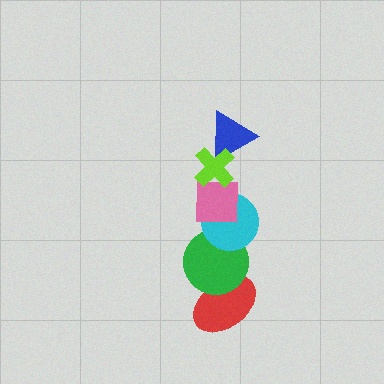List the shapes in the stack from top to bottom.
From top to bottom: the lime cross, the blue triangle, the pink square, the cyan circle, the green circle, the red ellipse.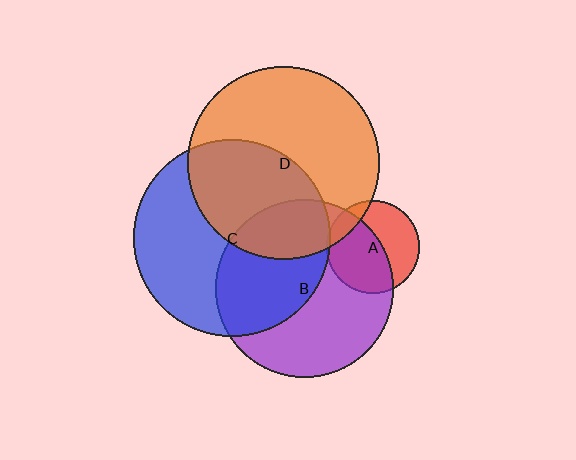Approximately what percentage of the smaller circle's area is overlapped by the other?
Approximately 5%.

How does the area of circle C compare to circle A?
Approximately 4.5 times.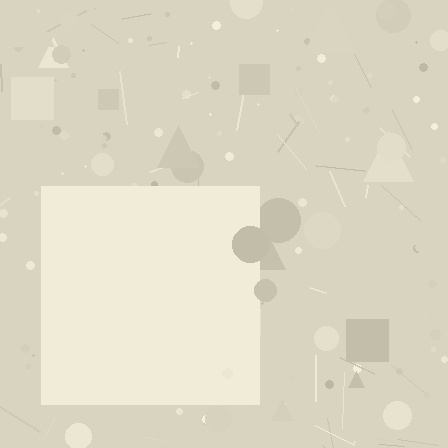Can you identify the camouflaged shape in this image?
The camouflaged shape is a square.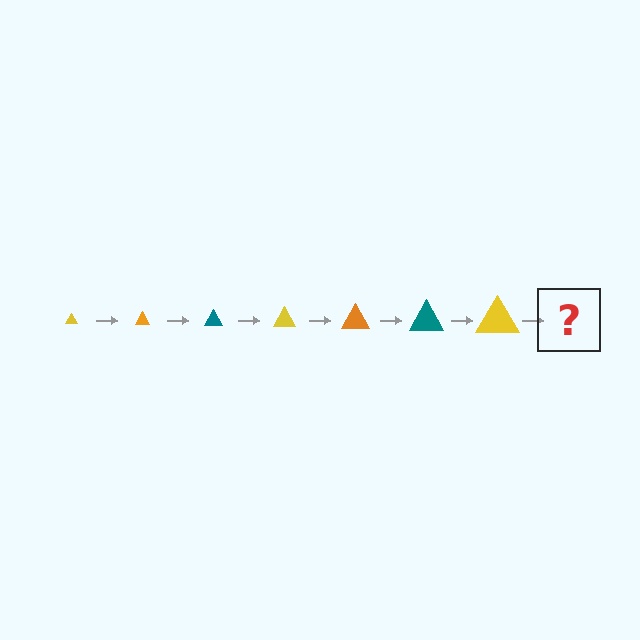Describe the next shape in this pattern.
It should be an orange triangle, larger than the previous one.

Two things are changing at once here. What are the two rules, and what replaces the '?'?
The two rules are that the triangle grows larger each step and the color cycles through yellow, orange, and teal. The '?' should be an orange triangle, larger than the previous one.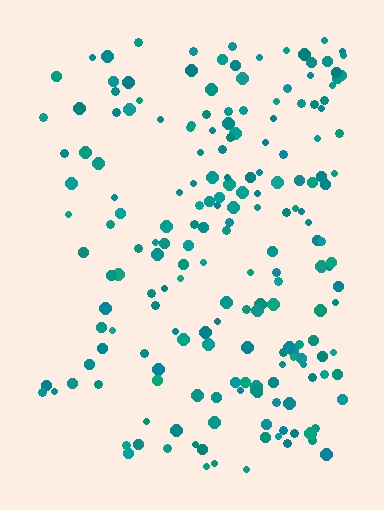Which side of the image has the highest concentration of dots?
The right.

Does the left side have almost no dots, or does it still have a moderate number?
Still a moderate number, just noticeably fewer than the right.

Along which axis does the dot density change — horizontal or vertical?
Horizontal.